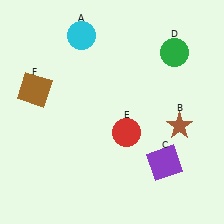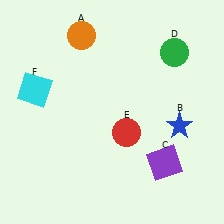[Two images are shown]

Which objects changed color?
A changed from cyan to orange. B changed from brown to blue. F changed from brown to cyan.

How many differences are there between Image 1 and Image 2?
There are 3 differences between the two images.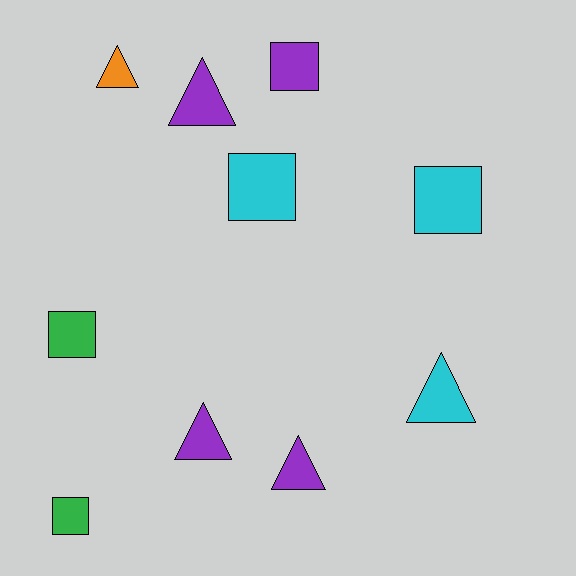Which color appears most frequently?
Purple, with 4 objects.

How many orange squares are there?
There are no orange squares.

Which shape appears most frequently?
Square, with 5 objects.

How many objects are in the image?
There are 10 objects.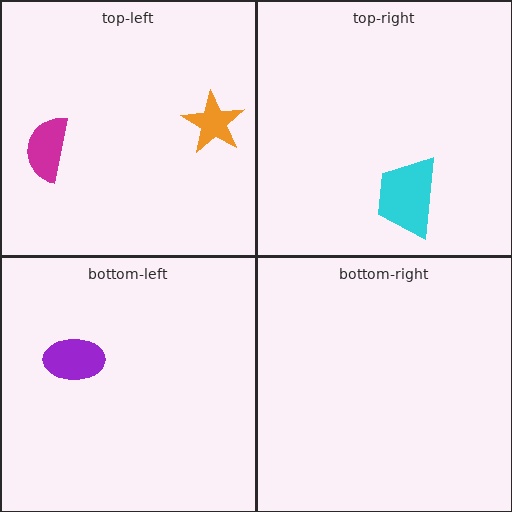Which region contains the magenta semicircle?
The top-left region.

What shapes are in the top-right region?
The cyan trapezoid.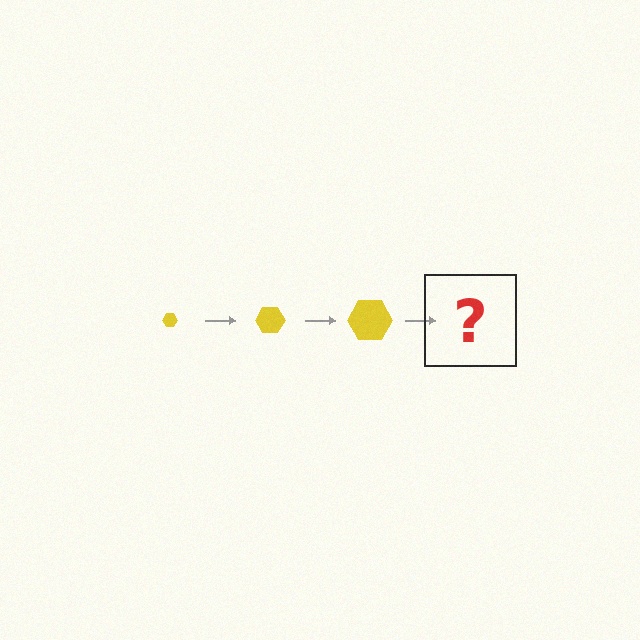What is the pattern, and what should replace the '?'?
The pattern is that the hexagon gets progressively larger each step. The '?' should be a yellow hexagon, larger than the previous one.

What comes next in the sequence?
The next element should be a yellow hexagon, larger than the previous one.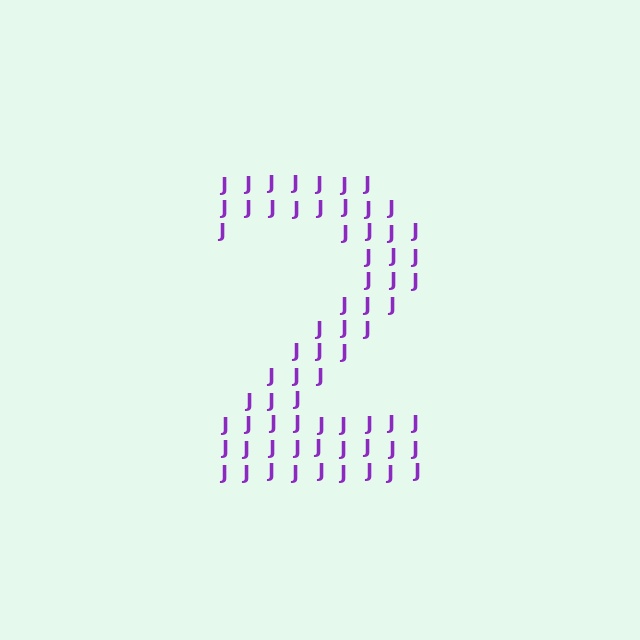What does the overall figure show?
The overall figure shows the digit 2.